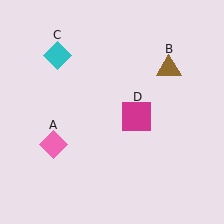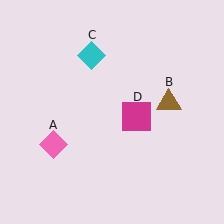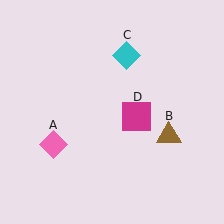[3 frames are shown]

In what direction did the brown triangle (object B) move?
The brown triangle (object B) moved down.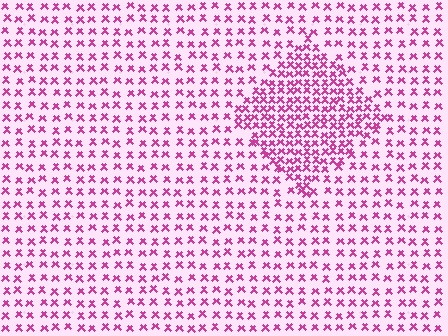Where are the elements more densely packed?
The elements are more densely packed inside the diamond boundary.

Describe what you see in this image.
The image contains small magenta elements arranged at two different densities. A diamond-shaped region is visible where the elements are more densely packed than the surrounding area.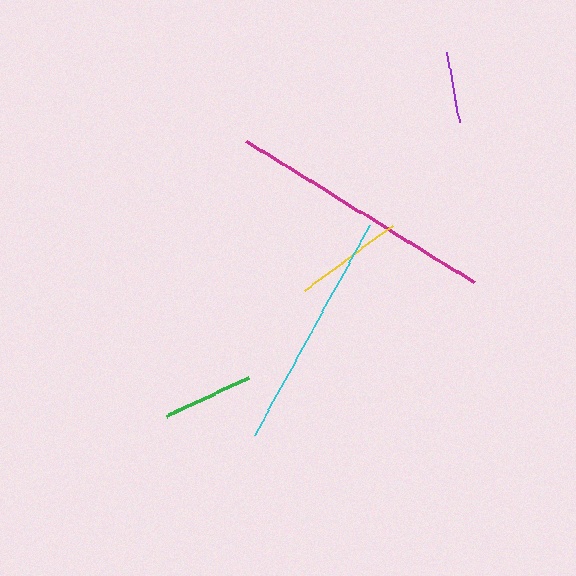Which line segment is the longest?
The magenta line is the longest at approximately 268 pixels.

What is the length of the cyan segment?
The cyan segment is approximately 238 pixels long.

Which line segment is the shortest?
The purple line is the shortest at approximately 72 pixels.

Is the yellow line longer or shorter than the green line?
The yellow line is longer than the green line.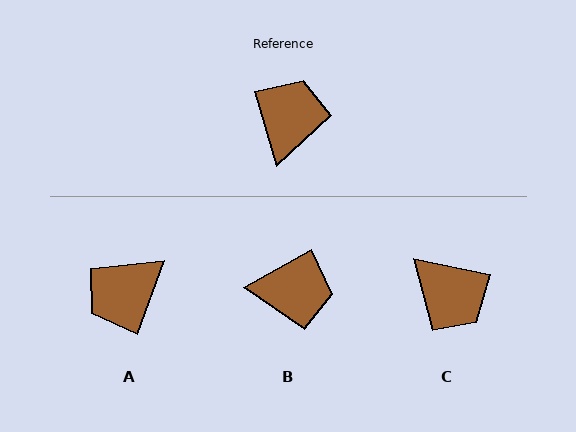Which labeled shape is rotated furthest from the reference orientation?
A, about 143 degrees away.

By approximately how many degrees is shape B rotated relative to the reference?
Approximately 77 degrees clockwise.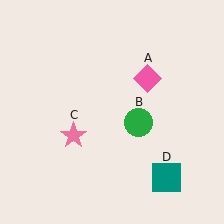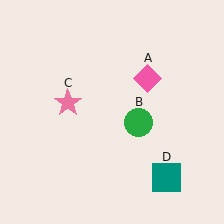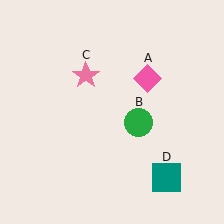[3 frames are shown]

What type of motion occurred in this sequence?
The pink star (object C) rotated clockwise around the center of the scene.